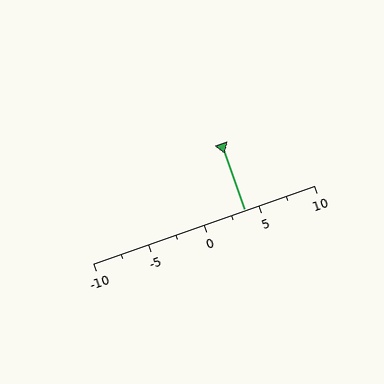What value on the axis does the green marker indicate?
The marker indicates approximately 3.8.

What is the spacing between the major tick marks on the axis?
The major ticks are spaced 5 apart.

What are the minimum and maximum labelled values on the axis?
The axis runs from -10 to 10.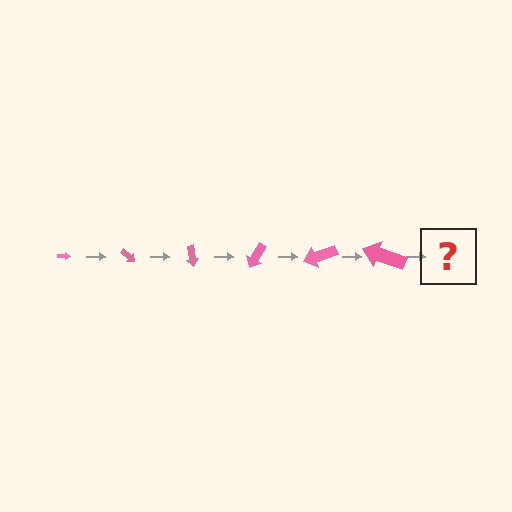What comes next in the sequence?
The next element should be an arrow, larger than the previous one and rotated 240 degrees from the start.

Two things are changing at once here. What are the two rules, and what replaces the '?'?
The two rules are that the arrow grows larger each step and it rotates 40 degrees each step. The '?' should be an arrow, larger than the previous one and rotated 240 degrees from the start.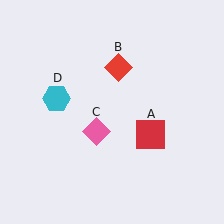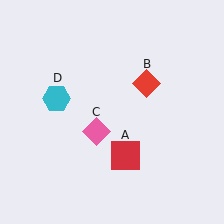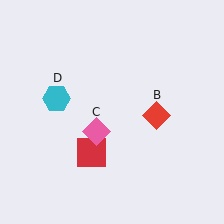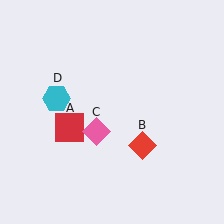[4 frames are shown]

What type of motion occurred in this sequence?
The red square (object A), red diamond (object B) rotated clockwise around the center of the scene.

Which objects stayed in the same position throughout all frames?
Pink diamond (object C) and cyan hexagon (object D) remained stationary.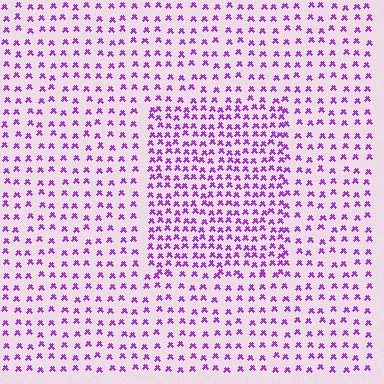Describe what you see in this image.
The image contains small purple elements arranged at two different densities. A rectangle-shaped region is visible where the elements are more densely packed than the surrounding area.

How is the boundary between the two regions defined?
The boundary is defined by a change in element density (approximately 1.8x ratio). All elements are the same color, size, and shape.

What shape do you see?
I see a rectangle.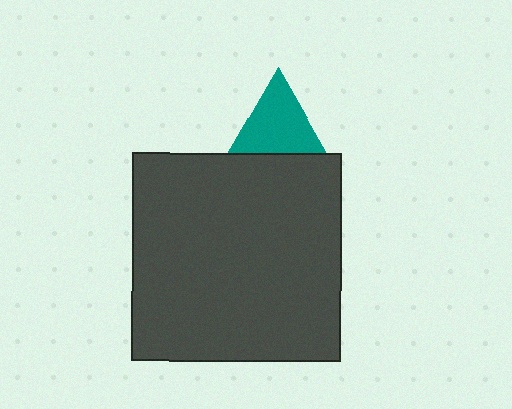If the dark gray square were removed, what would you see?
You would see the complete teal triangle.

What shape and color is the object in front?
The object in front is a dark gray square.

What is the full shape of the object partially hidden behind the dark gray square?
The partially hidden object is a teal triangle.